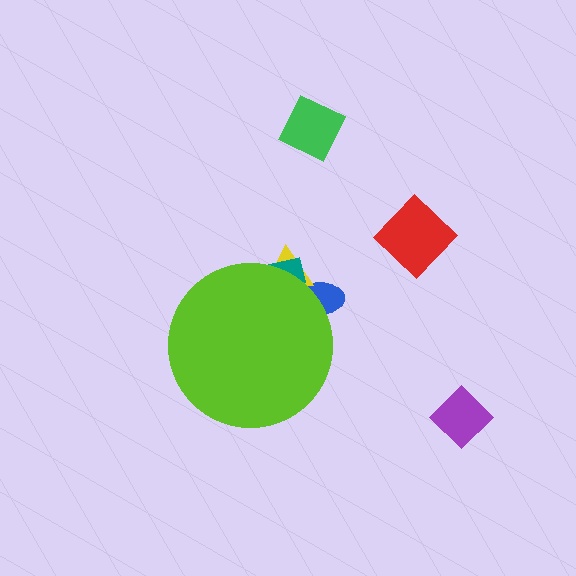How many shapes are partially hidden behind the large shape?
3 shapes are partially hidden.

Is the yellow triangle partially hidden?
Yes, the yellow triangle is partially hidden behind the lime circle.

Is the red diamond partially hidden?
No, the red diamond is fully visible.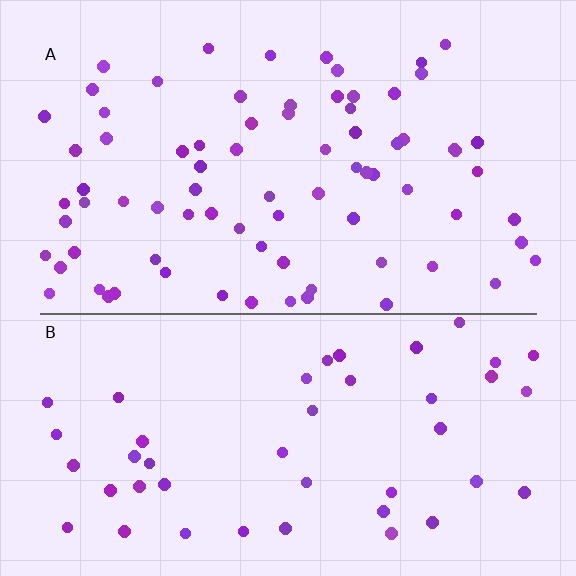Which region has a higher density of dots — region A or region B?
A (the top).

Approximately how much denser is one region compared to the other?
Approximately 1.7× — region A over region B.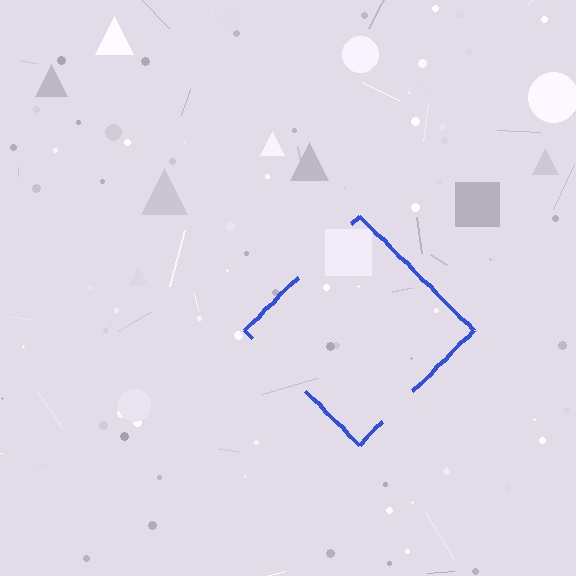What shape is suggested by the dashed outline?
The dashed outline suggests a diamond.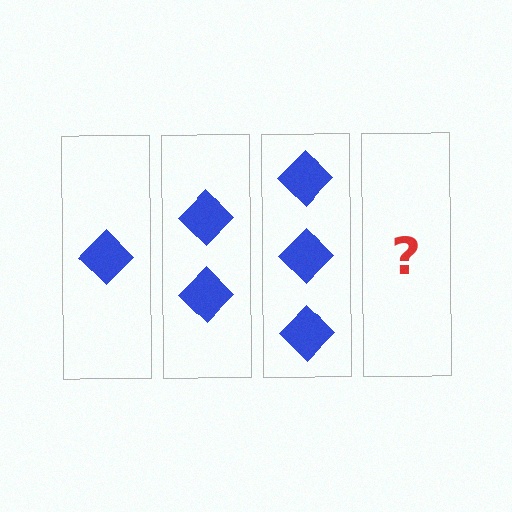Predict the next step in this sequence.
The next step is 4 diamonds.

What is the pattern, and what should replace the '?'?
The pattern is that each step adds one more diamond. The '?' should be 4 diamonds.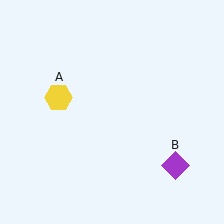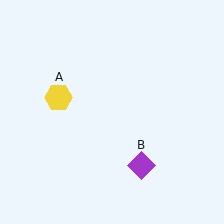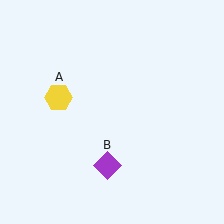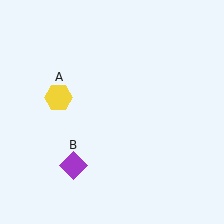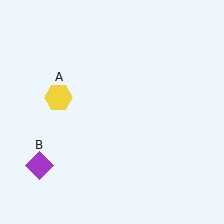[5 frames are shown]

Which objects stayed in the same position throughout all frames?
Yellow hexagon (object A) remained stationary.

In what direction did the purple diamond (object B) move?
The purple diamond (object B) moved left.